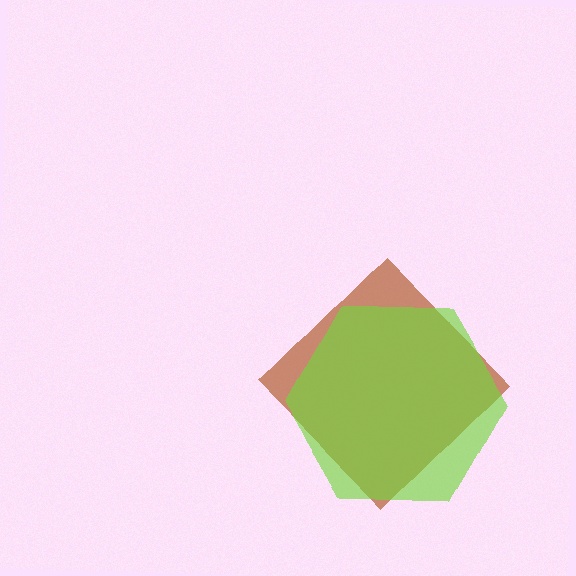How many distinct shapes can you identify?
There are 2 distinct shapes: a brown diamond, a lime hexagon.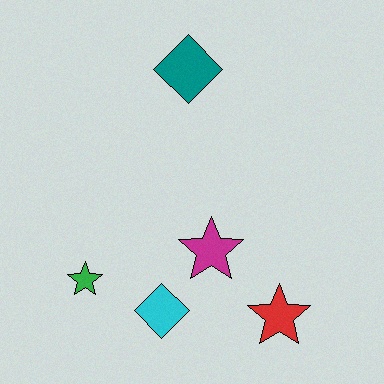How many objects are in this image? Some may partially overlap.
There are 5 objects.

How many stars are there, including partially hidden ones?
There are 3 stars.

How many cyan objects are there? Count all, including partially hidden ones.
There is 1 cyan object.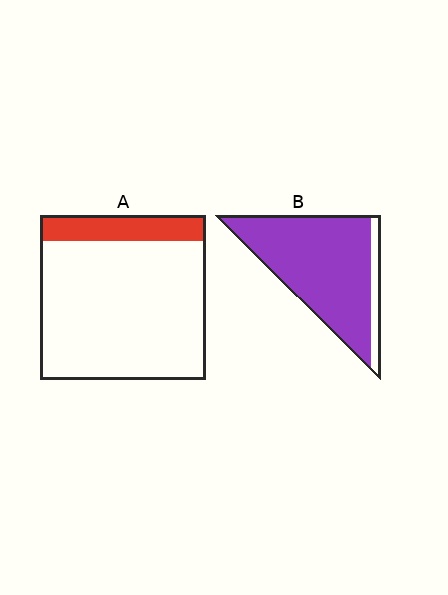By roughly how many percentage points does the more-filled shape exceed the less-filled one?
By roughly 75 percentage points (B over A).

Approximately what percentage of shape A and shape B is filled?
A is approximately 15% and B is approximately 90%.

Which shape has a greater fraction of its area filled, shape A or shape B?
Shape B.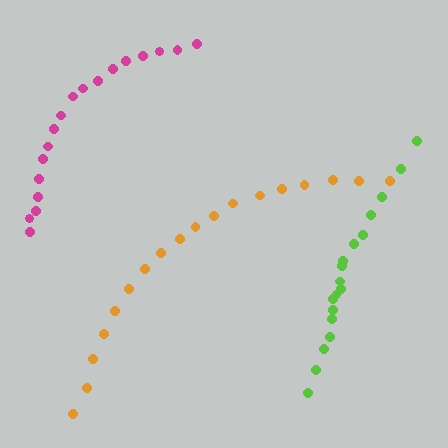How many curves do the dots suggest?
There are 3 distinct paths.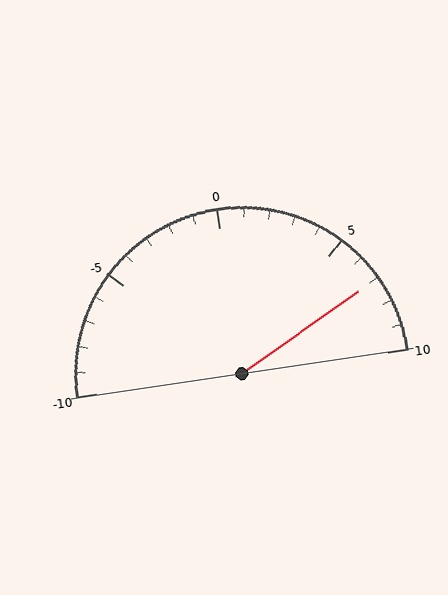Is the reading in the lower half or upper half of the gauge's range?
The reading is in the upper half of the range (-10 to 10).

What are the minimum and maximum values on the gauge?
The gauge ranges from -10 to 10.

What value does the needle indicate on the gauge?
The needle indicates approximately 7.